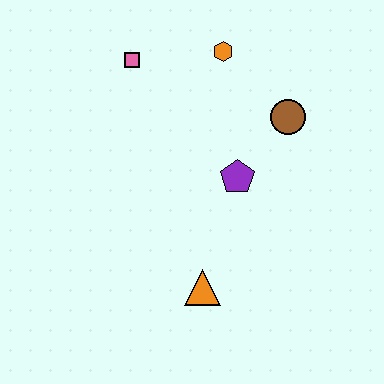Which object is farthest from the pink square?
The orange triangle is farthest from the pink square.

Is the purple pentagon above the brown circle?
No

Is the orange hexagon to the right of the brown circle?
No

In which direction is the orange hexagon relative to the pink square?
The orange hexagon is to the right of the pink square.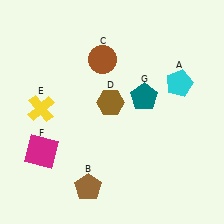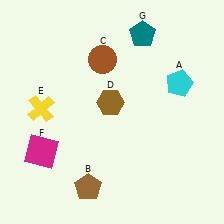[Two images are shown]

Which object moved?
The teal pentagon (G) moved up.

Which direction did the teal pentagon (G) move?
The teal pentagon (G) moved up.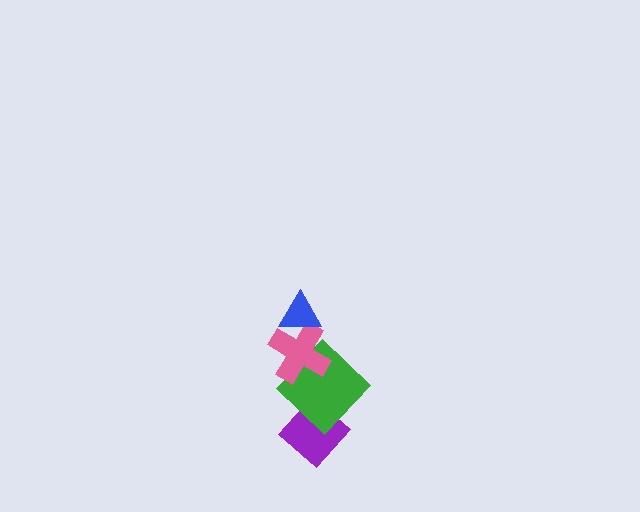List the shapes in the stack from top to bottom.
From top to bottom: the blue triangle, the pink cross, the green diamond, the purple diamond.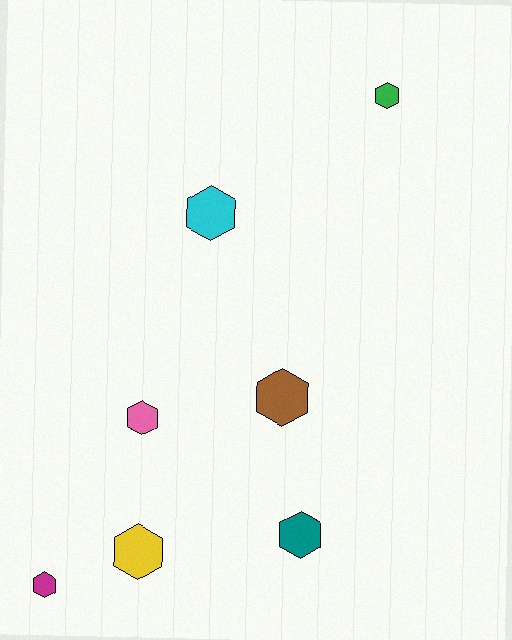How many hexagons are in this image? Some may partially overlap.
There are 7 hexagons.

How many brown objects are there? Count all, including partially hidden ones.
There is 1 brown object.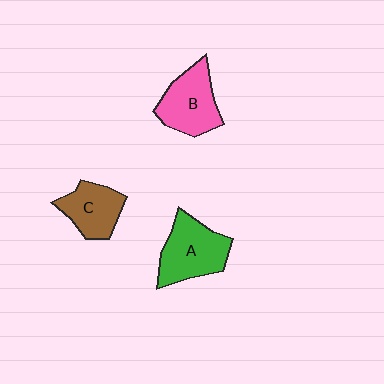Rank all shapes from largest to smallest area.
From largest to smallest: A (green), B (pink), C (brown).